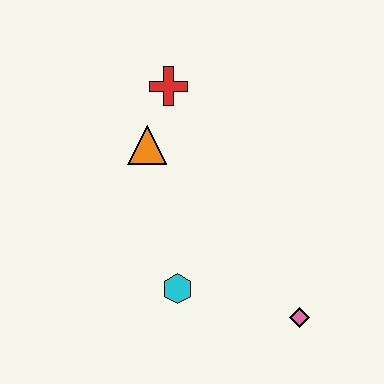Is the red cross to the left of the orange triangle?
No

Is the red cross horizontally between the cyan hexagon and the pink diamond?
No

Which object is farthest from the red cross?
The pink diamond is farthest from the red cross.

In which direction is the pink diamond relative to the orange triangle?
The pink diamond is below the orange triangle.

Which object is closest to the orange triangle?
The red cross is closest to the orange triangle.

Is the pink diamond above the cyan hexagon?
No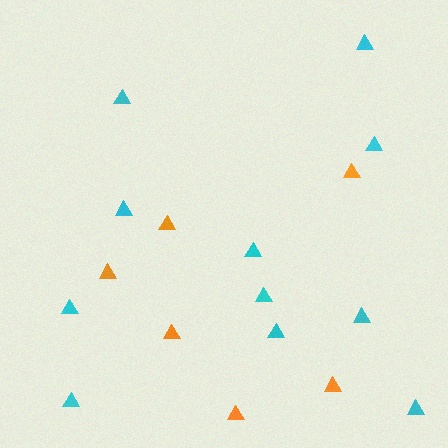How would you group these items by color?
There are 2 groups: one group of orange triangles (6) and one group of cyan triangles (11).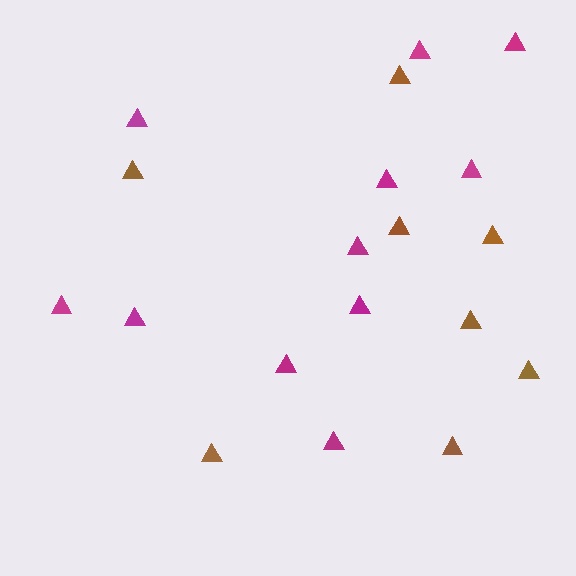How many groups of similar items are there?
There are 2 groups: one group of magenta triangles (11) and one group of brown triangles (8).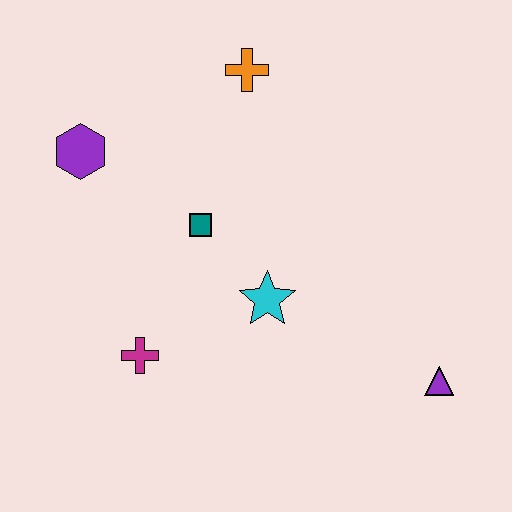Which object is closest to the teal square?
The cyan star is closest to the teal square.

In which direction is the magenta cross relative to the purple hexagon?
The magenta cross is below the purple hexagon.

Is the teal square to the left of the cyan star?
Yes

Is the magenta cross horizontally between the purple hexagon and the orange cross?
Yes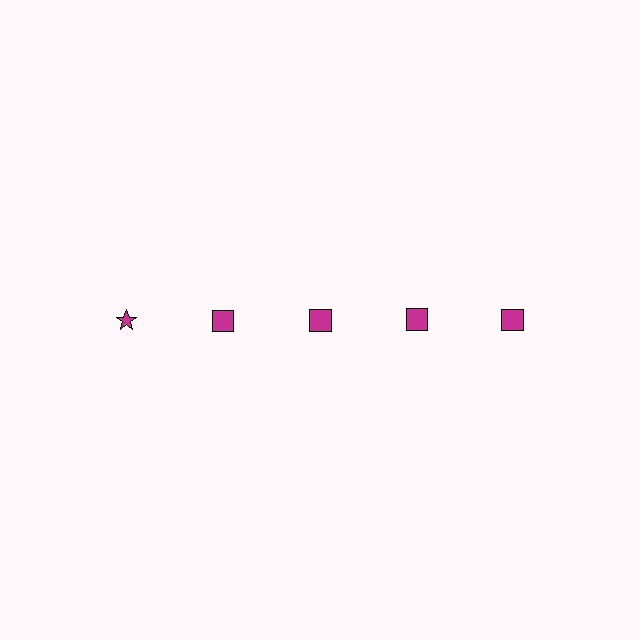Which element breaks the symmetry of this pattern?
The magenta star in the top row, leftmost column breaks the symmetry. All other shapes are magenta squares.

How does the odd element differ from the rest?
It has a different shape: star instead of square.